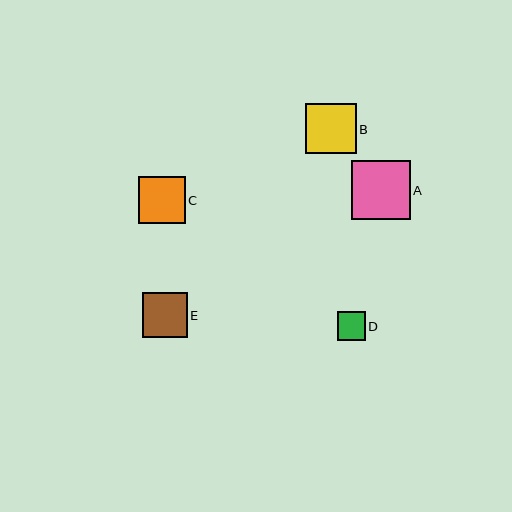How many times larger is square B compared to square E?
Square B is approximately 1.1 times the size of square E.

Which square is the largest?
Square A is the largest with a size of approximately 59 pixels.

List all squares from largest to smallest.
From largest to smallest: A, B, C, E, D.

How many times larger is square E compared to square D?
Square E is approximately 1.6 times the size of square D.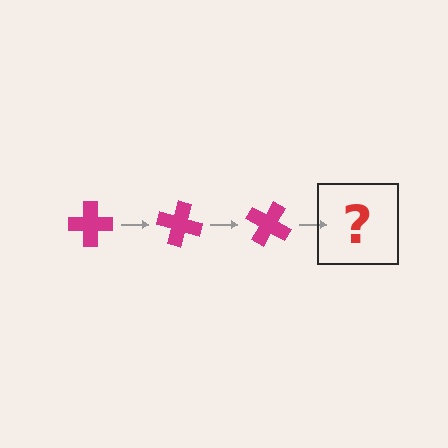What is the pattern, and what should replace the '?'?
The pattern is that the cross rotates 15 degrees each step. The '?' should be a magenta cross rotated 45 degrees.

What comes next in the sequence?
The next element should be a magenta cross rotated 45 degrees.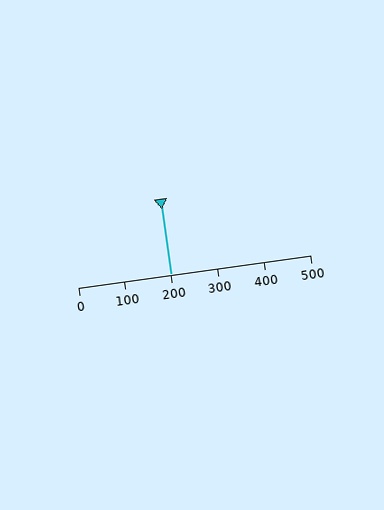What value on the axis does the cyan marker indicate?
The marker indicates approximately 200.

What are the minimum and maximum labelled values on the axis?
The axis runs from 0 to 500.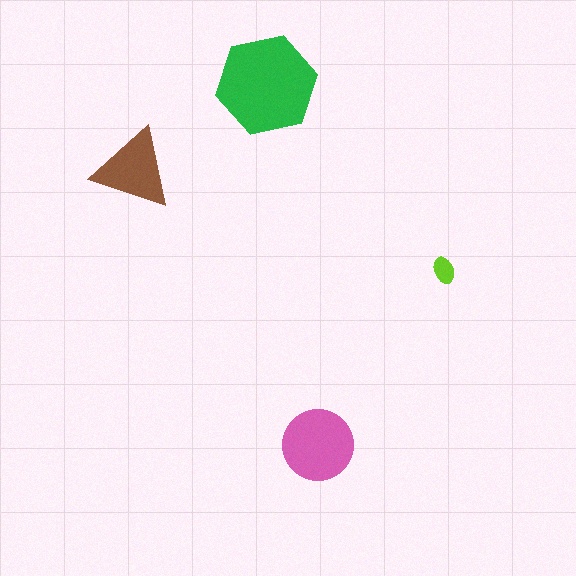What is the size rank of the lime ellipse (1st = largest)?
4th.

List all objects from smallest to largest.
The lime ellipse, the brown triangle, the pink circle, the green hexagon.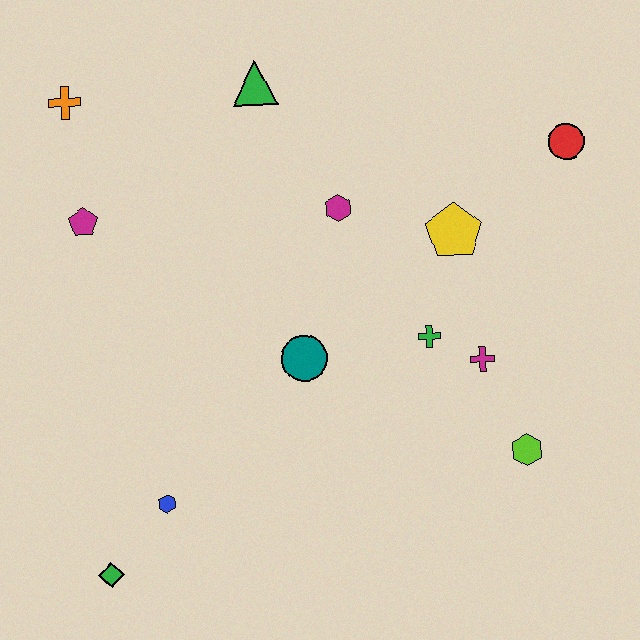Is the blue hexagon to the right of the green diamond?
Yes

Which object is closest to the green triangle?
The magenta hexagon is closest to the green triangle.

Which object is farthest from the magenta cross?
The orange cross is farthest from the magenta cross.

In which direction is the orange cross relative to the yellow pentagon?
The orange cross is to the left of the yellow pentagon.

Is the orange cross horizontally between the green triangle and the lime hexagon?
No